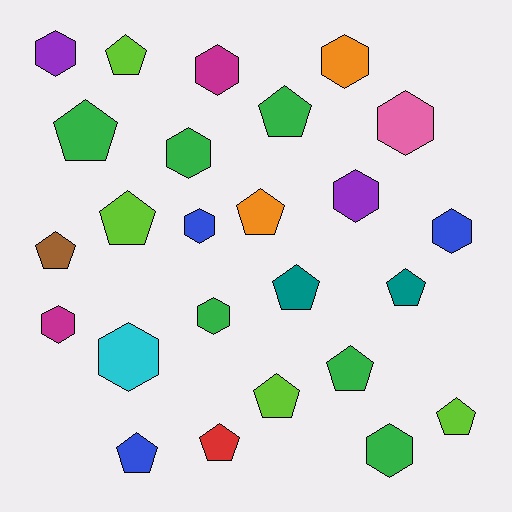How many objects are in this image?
There are 25 objects.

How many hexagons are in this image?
There are 12 hexagons.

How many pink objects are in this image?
There is 1 pink object.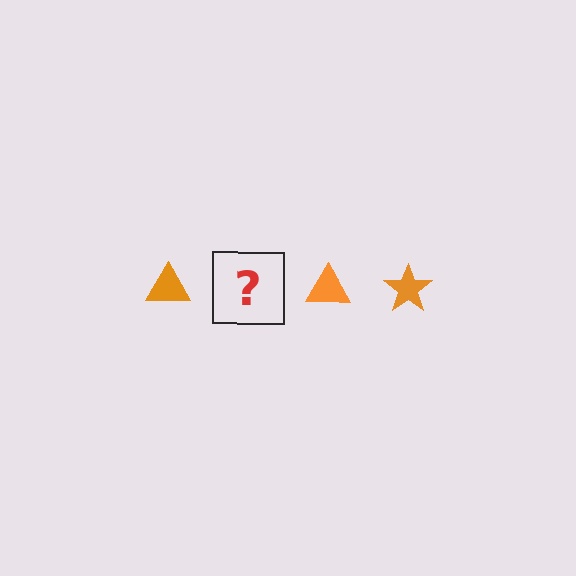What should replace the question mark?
The question mark should be replaced with an orange star.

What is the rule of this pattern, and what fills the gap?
The rule is that the pattern cycles through triangle, star shapes in orange. The gap should be filled with an orange star.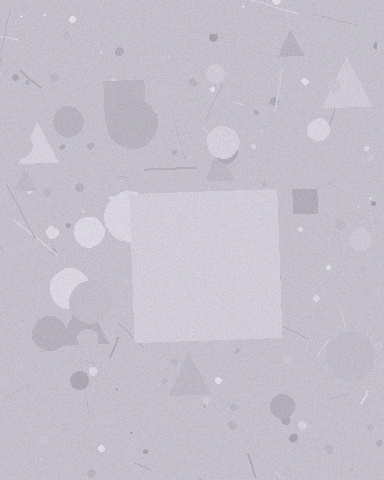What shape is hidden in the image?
A square is hidden in the image.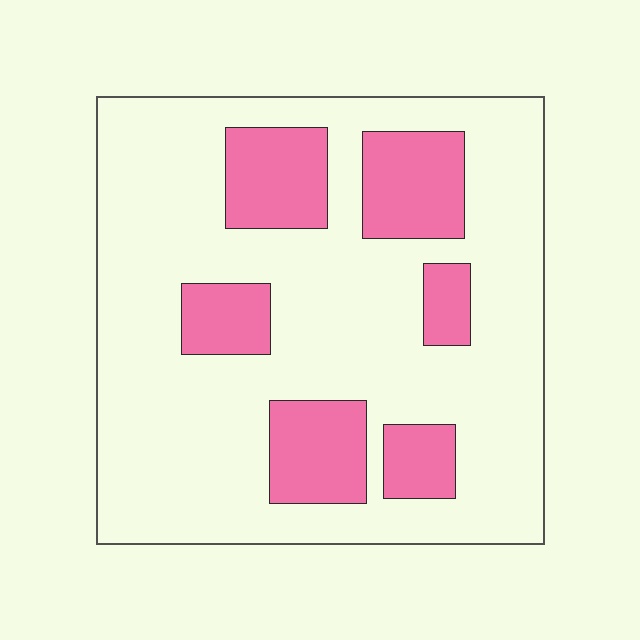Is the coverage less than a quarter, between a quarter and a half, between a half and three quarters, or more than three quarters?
Less than a quarter.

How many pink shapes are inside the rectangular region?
6.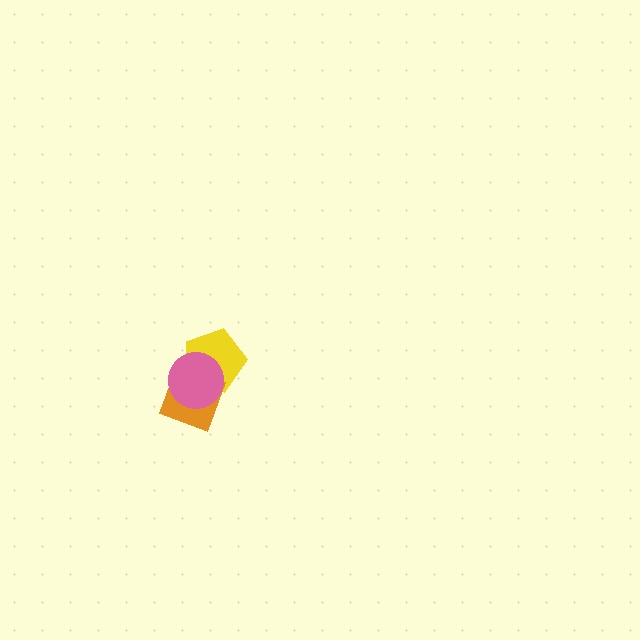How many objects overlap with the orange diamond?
2 objects overlap with the orange diamond.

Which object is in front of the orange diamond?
The pink circle is in front of the orange diamond.